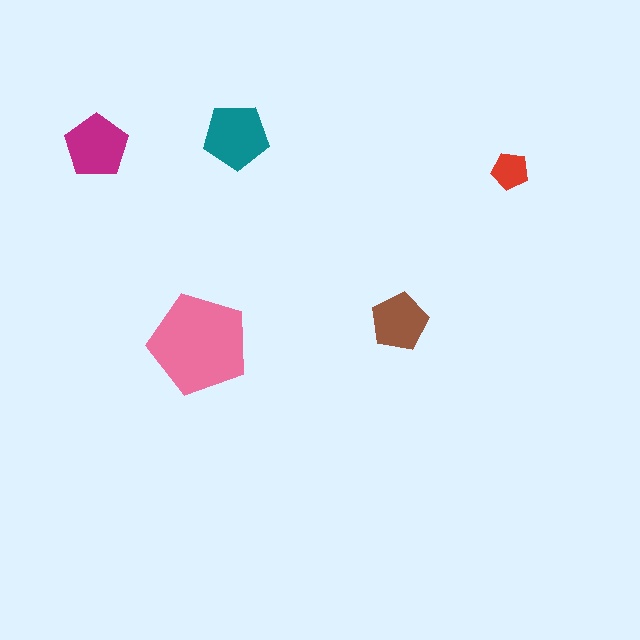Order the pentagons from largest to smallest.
the pink one, the teal one, the magenta one, the brown one, the red one.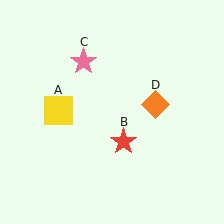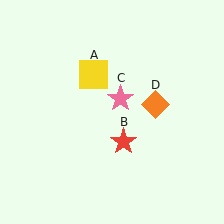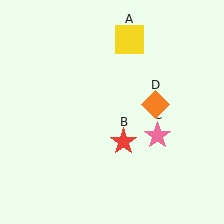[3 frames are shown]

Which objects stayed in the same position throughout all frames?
Red star (object B) and orange diamond (object D) remained stationary.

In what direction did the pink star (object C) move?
The pink star (object C) moved down and to the right.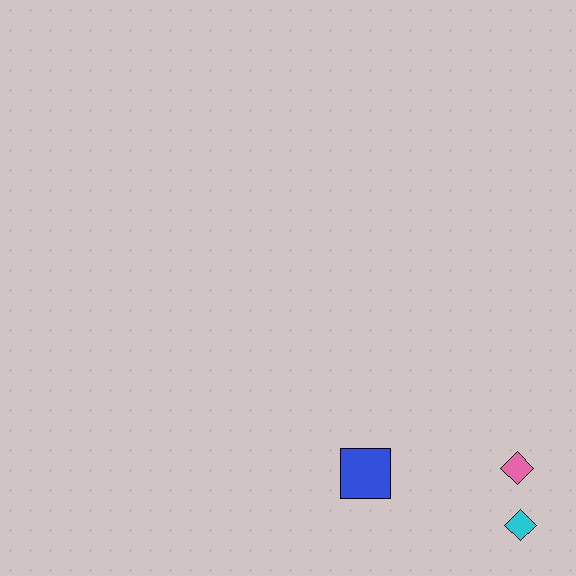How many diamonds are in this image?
There are 2 diamonds.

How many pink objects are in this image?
There is 1 pink object.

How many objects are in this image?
There are 3 objects.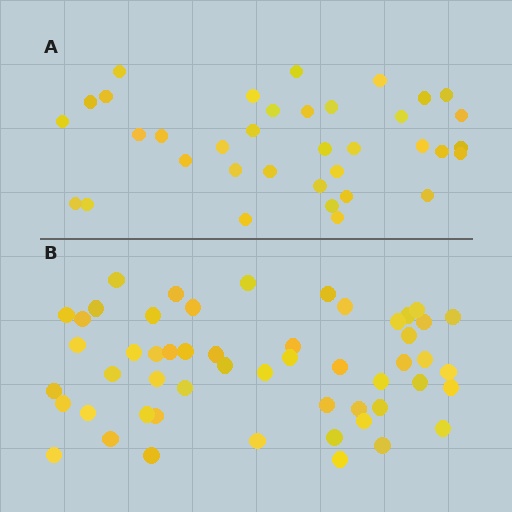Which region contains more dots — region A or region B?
Region B (the bottom region) has more dots.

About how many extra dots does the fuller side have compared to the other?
Region B has approximately 15 more dots than region A.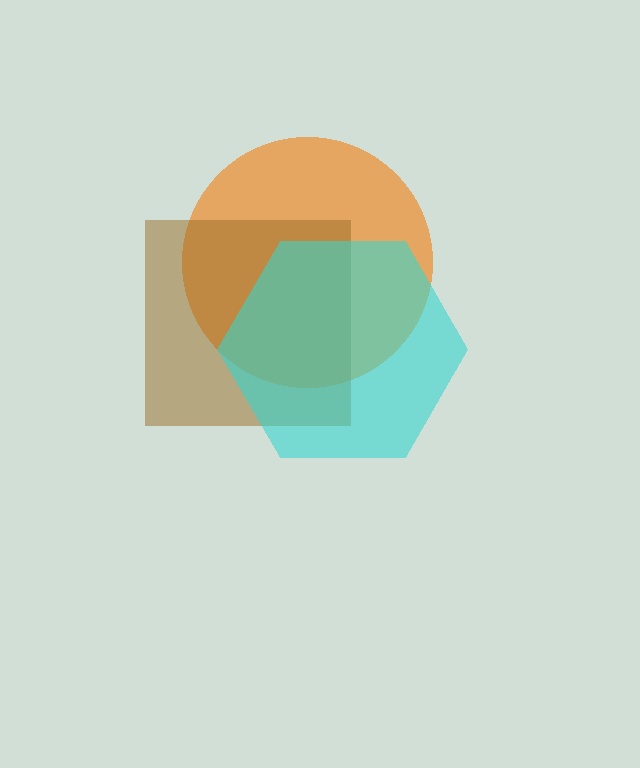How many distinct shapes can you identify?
There are 3 distinct shapes: an orange circle, a brown square, a cyan hexagon.